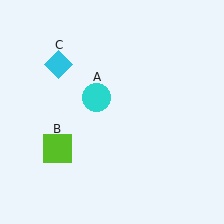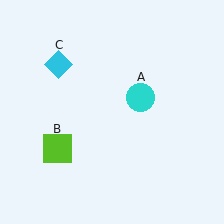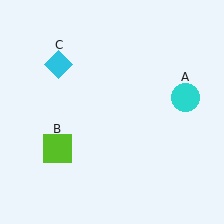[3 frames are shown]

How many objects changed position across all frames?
1 object changed position: cyan circle (object A).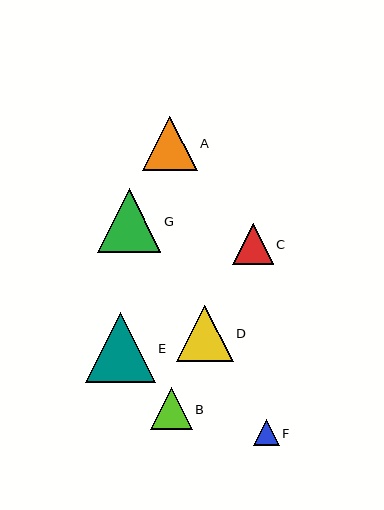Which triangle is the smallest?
Triangle F is the smallest with a size of approximately 26 pixels.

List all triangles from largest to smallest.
From largest to smallest: E, G, D, A, B, C, F.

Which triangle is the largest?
Triangle E is the largest with a size of approximately 70 pixels.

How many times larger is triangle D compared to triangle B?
Triangle D is approximately 1.4 times the size of triangle B.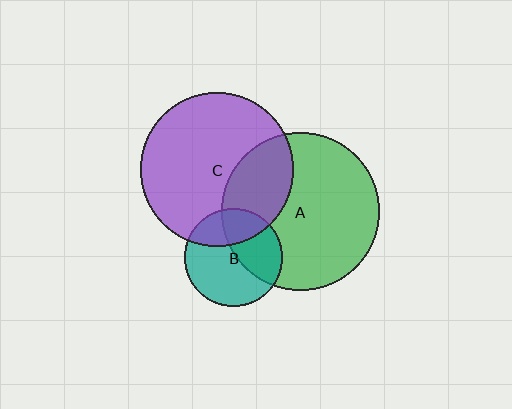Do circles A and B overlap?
Yes.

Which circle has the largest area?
Circle A (green).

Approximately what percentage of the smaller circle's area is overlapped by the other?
Approximately 40%.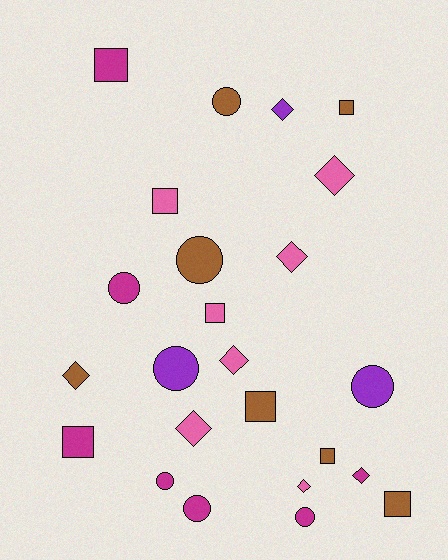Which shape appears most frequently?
Diamond, with 8 objects.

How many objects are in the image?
There are 24 objects.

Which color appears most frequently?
Magenta, with 7 objects.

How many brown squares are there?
There are 4 brown squares.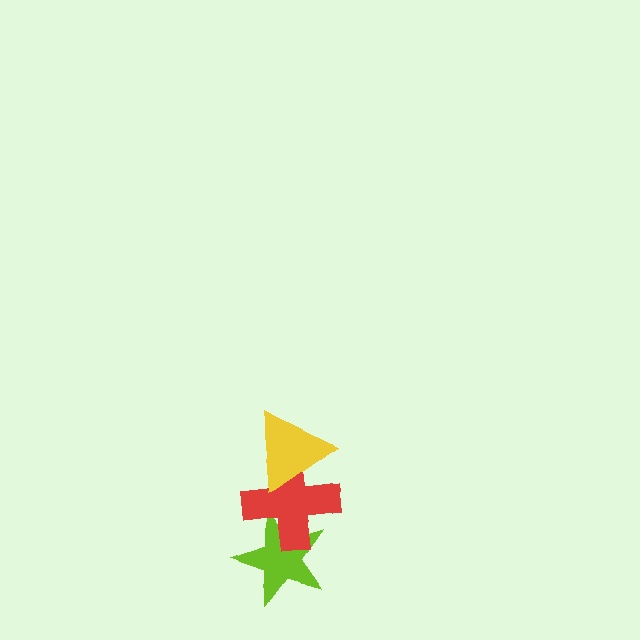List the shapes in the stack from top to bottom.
From top to bottom: the yellow triangle, the red cross, the lime star.